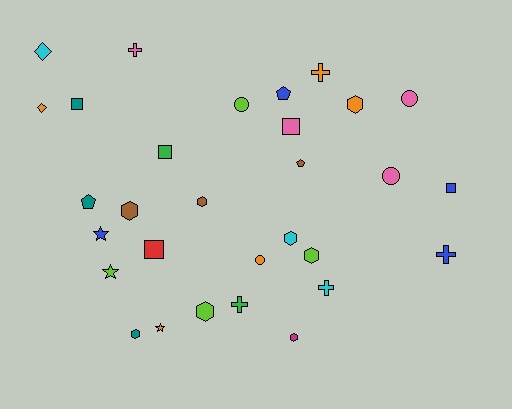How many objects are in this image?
There are 30 objects.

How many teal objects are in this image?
There are 3 teal objects.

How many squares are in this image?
There are 5 squares.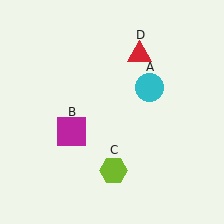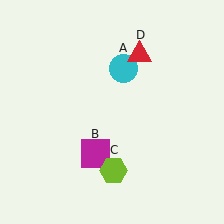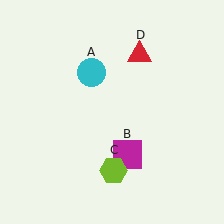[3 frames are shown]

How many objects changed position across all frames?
2 objects changed position: cyan circle (object A), magenta square (object B).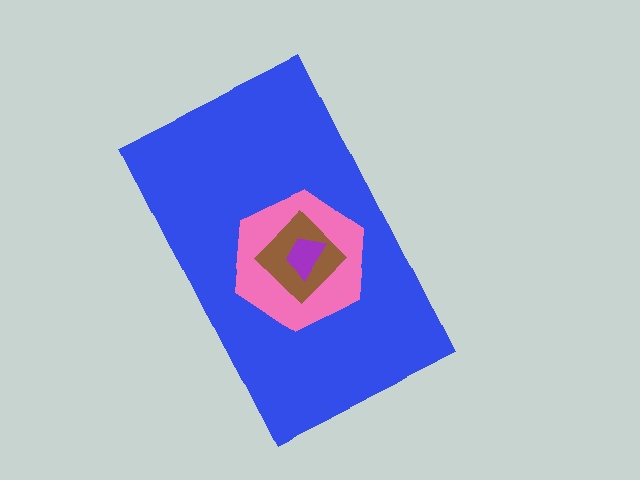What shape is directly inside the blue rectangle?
The pink hexagon.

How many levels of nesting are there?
4.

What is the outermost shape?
The blue rectangle.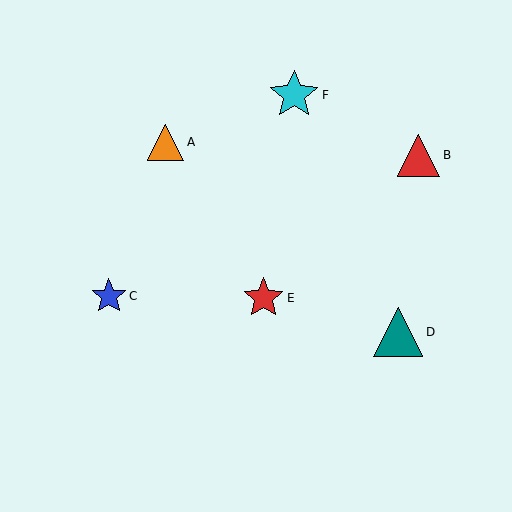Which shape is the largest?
The cyan star (labeled F) is the largest.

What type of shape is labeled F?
Shape F is a cyan star.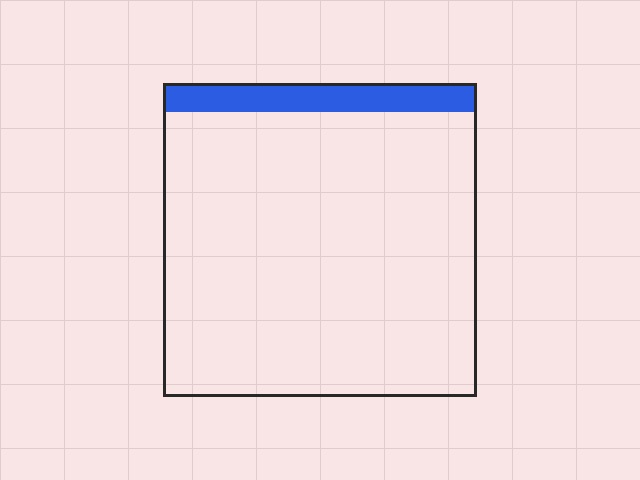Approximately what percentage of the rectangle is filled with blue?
Approximately 10%.